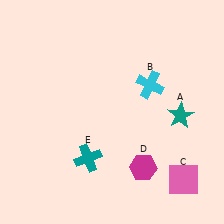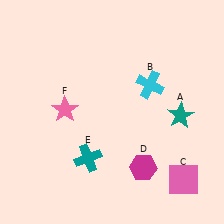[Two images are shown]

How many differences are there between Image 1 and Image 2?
There is 1 difference between the two images.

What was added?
A pink star (F) was added in Image 2.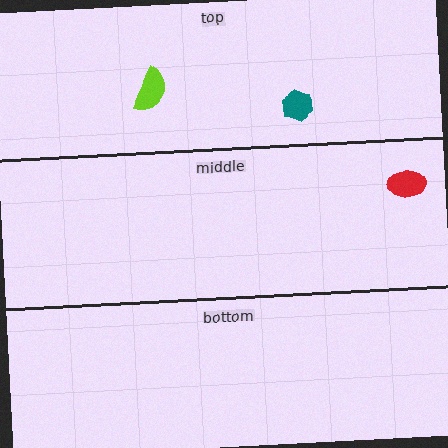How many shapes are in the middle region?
1.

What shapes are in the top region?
The lime semicircle, the teal hexagon.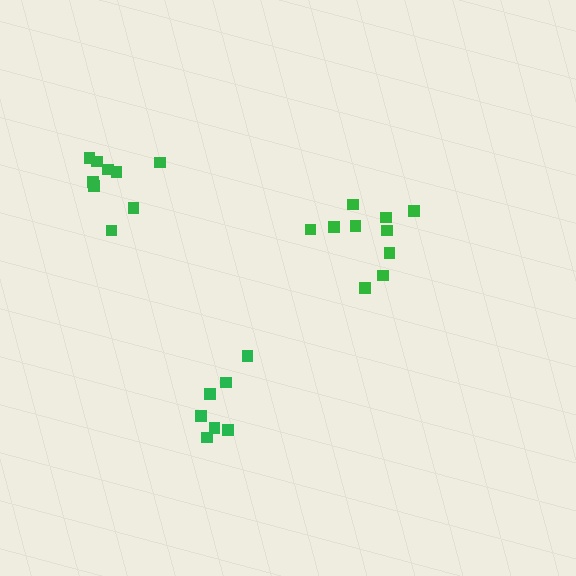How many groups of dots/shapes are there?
There are 3 groups.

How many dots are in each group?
Group 1: 10 dots, Group 2: 7 dots, Group 3: 9 dots (26 total).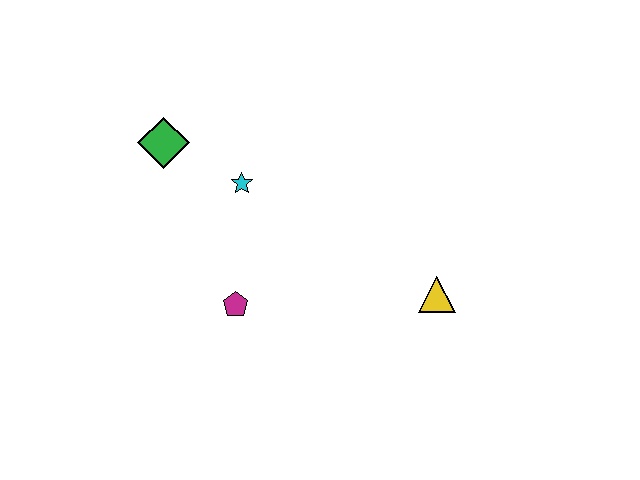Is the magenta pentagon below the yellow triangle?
Yes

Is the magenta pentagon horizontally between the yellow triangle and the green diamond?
Yes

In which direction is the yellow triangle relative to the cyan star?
The yellow triangle is to the right of the cyan star.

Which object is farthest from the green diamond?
The yellow triangle is farthest from the green diamond.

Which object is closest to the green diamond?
The cyan star is closest to the green diamond.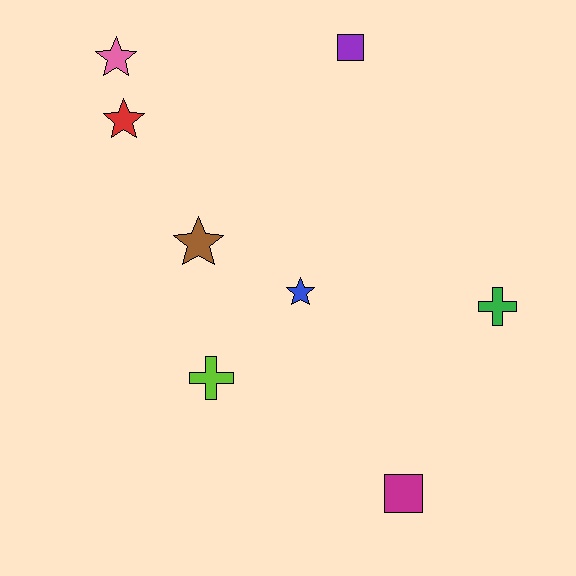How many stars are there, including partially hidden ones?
There are 4 stars.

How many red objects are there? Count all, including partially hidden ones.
There is 1 red object.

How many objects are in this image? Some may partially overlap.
There are 8 objects.